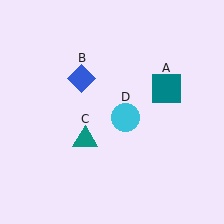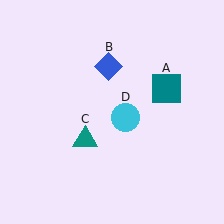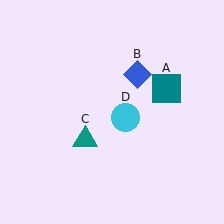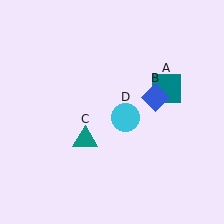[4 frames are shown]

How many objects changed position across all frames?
1 object changed position: blue diamond (object B).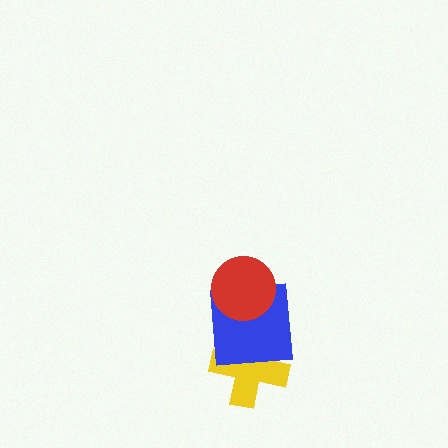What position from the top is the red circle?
The red circle is 1st from the top.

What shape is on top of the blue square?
The red circle is on top of the blue square.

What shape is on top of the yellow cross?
The blue square is on top of the yellow cross.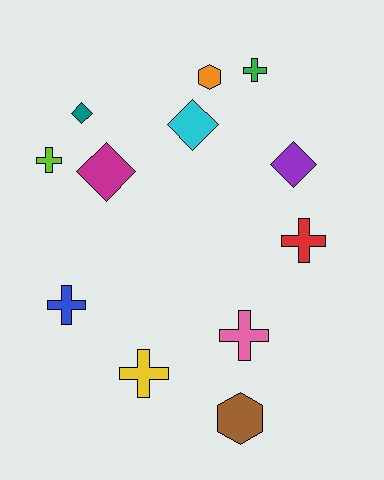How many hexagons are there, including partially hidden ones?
There are 2 hexagons.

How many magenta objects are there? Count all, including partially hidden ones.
There is 1 magenta object.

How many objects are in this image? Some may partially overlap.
There are 12 objects.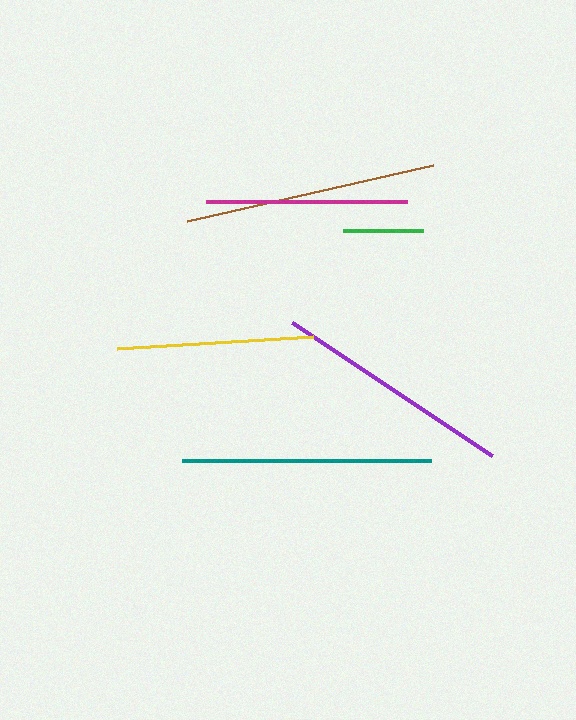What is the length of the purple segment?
The purple segment is approximately 241 pixels long.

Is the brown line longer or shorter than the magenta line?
The brown line is longer than the magenta line.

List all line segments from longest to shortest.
From longest to shortest: brown, teal, purple, magenta, yellow, green.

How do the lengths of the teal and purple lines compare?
The teal and purple lines are approximately the same length.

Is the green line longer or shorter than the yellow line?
The yellow line is longer than the green line.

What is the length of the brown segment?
The brown segment is approximately 252 pixels long.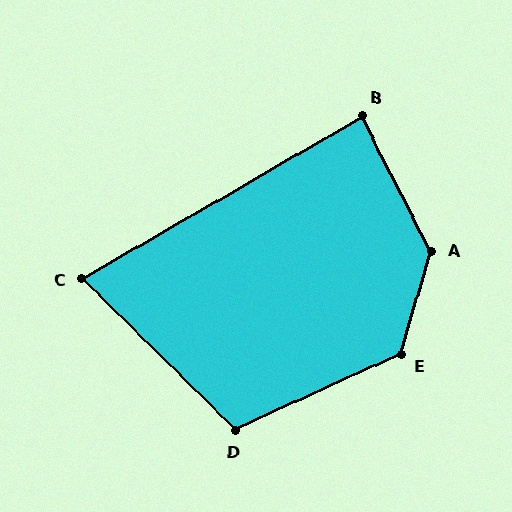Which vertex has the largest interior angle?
A, at approximately 137 degrees.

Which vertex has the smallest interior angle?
C, at approximately 75 degrees.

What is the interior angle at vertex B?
Approximately 87 degrees (approximately right).